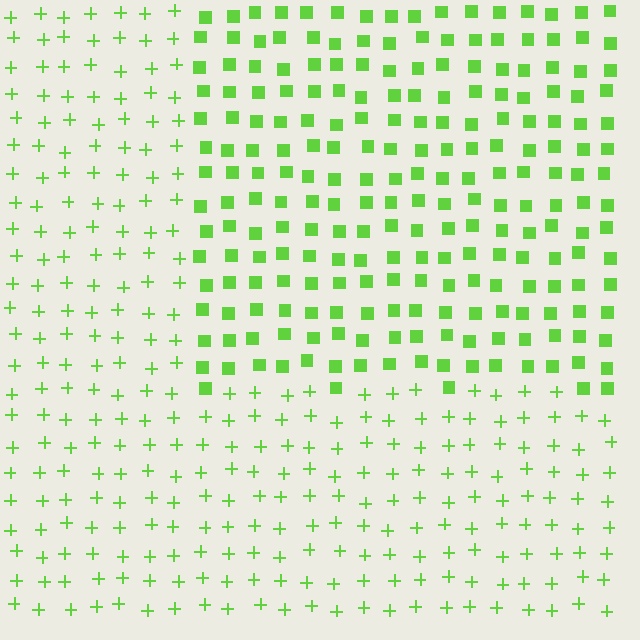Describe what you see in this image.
The image is filled with small lime elements arranged in a uniform grid. A rectangle-shaped region contains squares, while the surrounding area contains plus signs. The boundary is defined purely by the change in element shape.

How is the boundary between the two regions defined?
The boundary is defined by a change in element shape: squares inside vs. plus signs outside. All elements share the same color and spacing.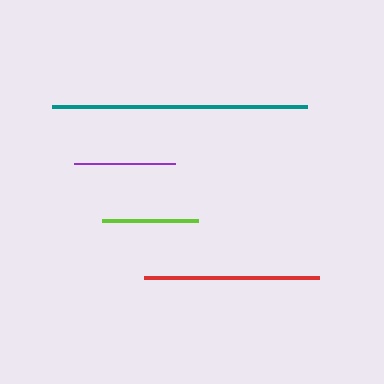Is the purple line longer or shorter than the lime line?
The purple line is longer than the lime line.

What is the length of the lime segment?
The lime segment is approximately 96 pixels long.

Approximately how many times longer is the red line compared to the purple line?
The red line is approximately 1.7 times the length of the purple line.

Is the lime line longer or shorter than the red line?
The red line is longer than the lime line.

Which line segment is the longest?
The teal line is the longest at approximately 256 pixels.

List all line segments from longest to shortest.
From longest to shortest: teal, red, purple, lime.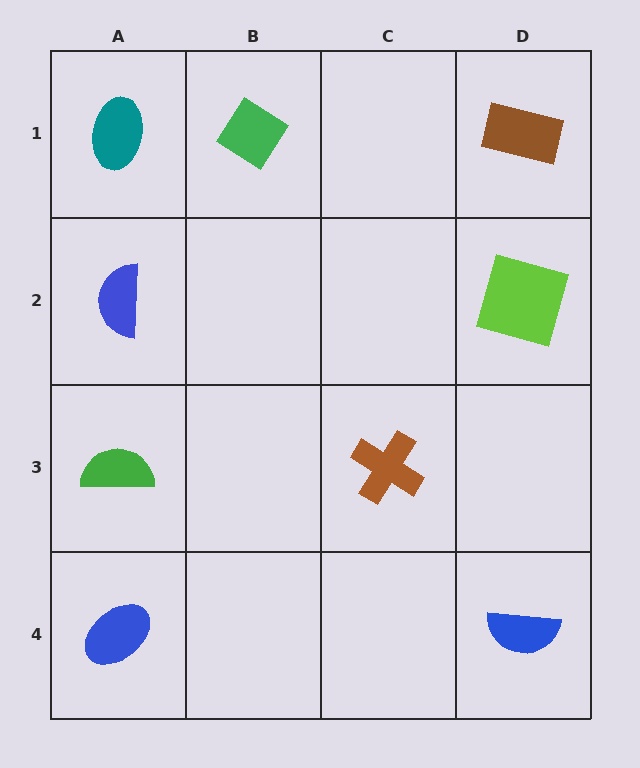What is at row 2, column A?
A blue semicircle.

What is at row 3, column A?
A green semicircle.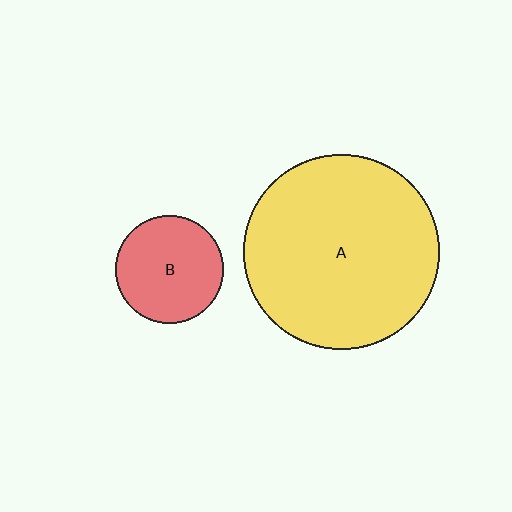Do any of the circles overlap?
No, none of the circles overlap.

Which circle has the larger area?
Circle A (yellow).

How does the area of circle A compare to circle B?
Approximately 3.3 times.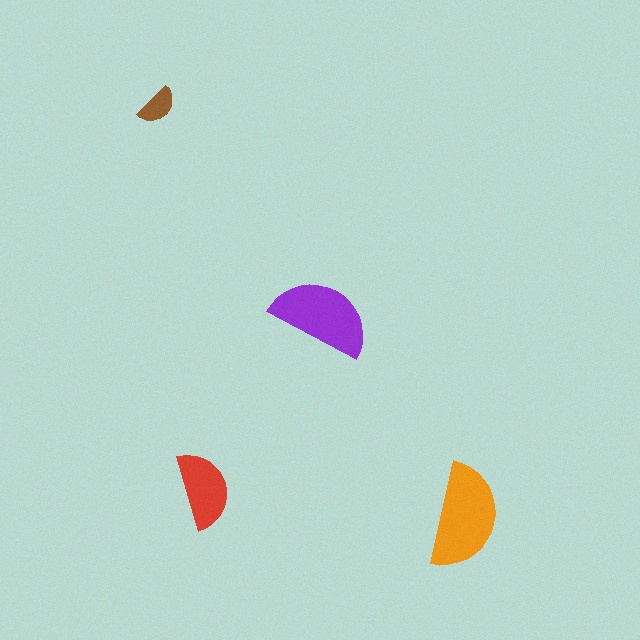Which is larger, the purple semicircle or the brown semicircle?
The purple one.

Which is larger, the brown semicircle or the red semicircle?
The red one.